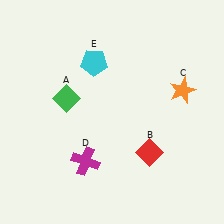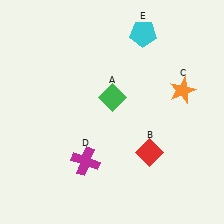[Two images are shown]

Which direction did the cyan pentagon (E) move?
The cyan pentagon (E) moved right.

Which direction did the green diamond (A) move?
The green diamond (A) moved right.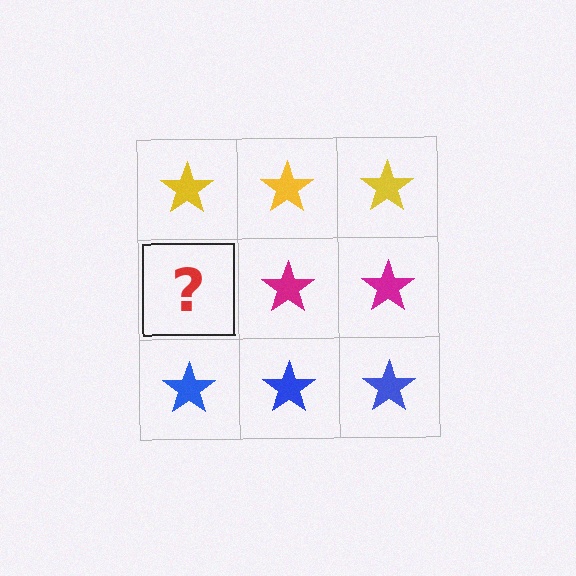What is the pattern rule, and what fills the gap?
The rule is that each row has a consistent color. The gap should be filled with a magenta star.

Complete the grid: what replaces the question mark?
The question mark should be replaced with a magenta star.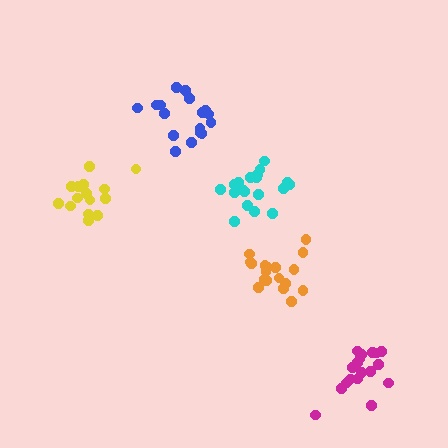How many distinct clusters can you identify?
There are 5 distinct clusters.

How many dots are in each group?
Group 1: 15 dots, Group 2: 19 dots, Group 3: 19 dots, Group 4: 18 dots, Group 5: 17 dots (88 total).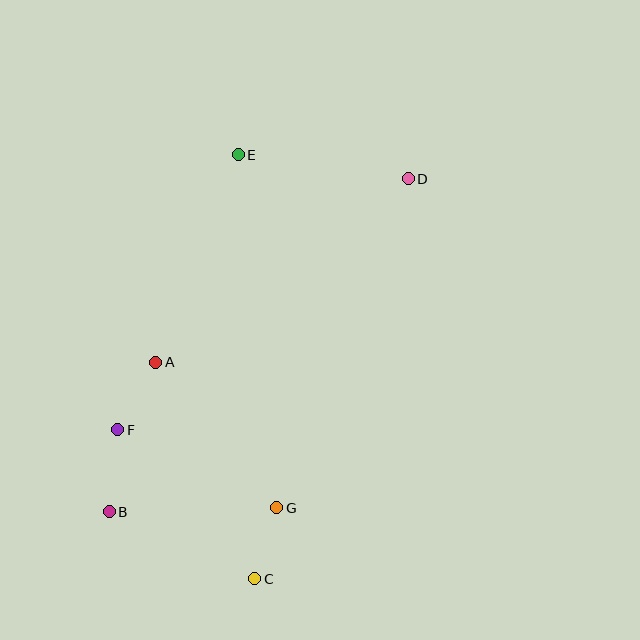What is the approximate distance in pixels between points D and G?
The distance between D and G is approximately 354 pixels.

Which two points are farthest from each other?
Points B and D are farthest from each other.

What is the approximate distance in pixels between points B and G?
The distance between B and G is approximately 167 pixels.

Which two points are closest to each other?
Points C and G are closest to each other.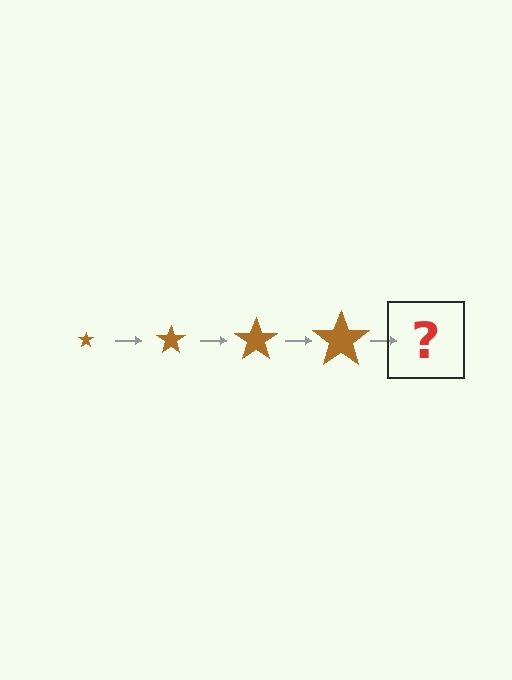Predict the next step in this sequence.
The next step is a brown star, larger than the previous one.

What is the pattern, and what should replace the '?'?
The pattern is that the star gets progressively larger each step. The '?' should be a brown star, larger than the previous one.